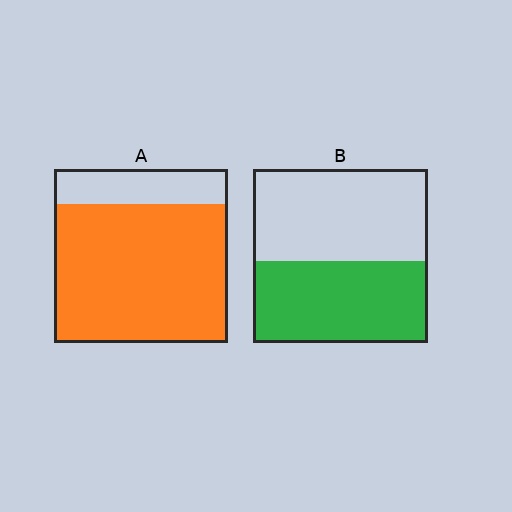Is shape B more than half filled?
Roughly half.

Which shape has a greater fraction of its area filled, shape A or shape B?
Shape A.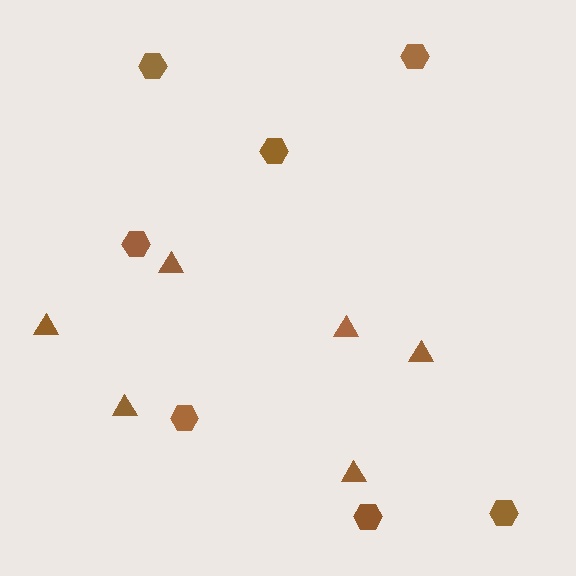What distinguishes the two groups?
There are 2 groups: one group of triangles (6) and one group of hexagons (7).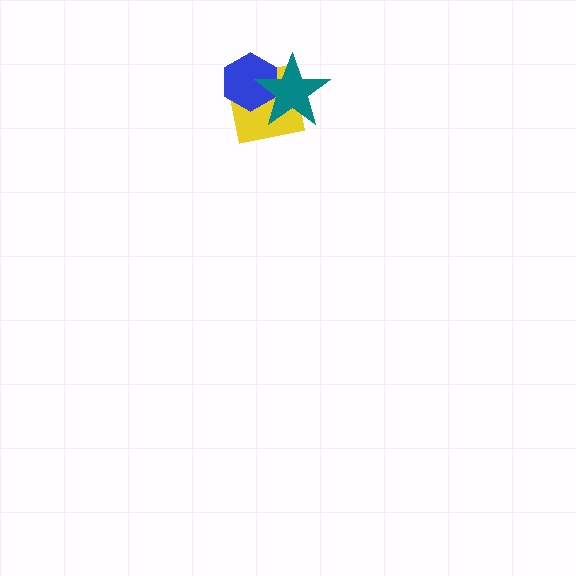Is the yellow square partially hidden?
Yes, it is partially covered by another shape.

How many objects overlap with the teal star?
2 objects overlap with the teal star.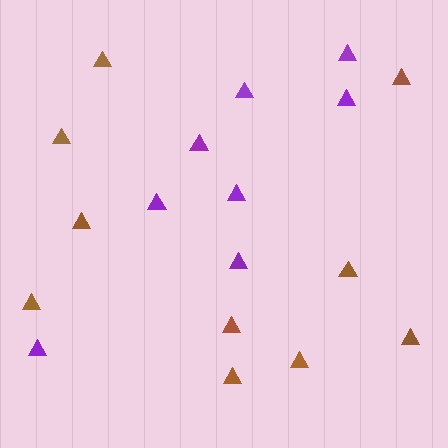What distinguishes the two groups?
There are 2 groups: one group of purple triangles (8) and one group of brown triangles (10).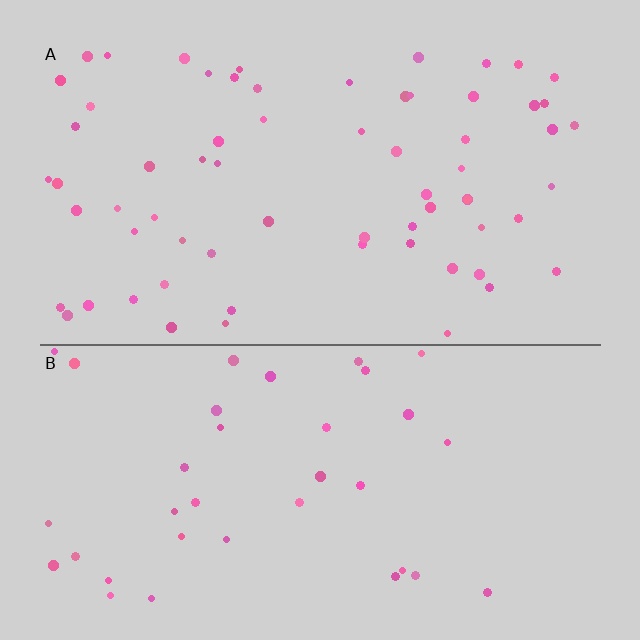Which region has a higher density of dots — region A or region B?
A (the top).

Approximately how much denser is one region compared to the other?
Approximately 1.8× — region A over region B.